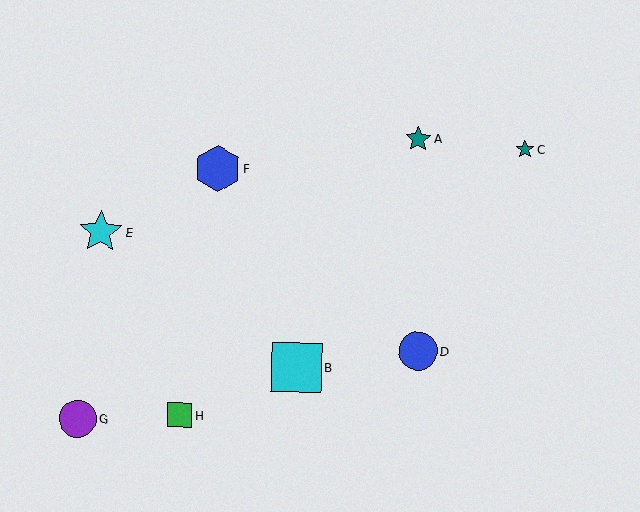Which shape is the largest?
The cyan square (labeled B) is the largest.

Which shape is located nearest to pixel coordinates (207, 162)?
The blue hexagon (labeled F) at (218, 169) is nearest to that location.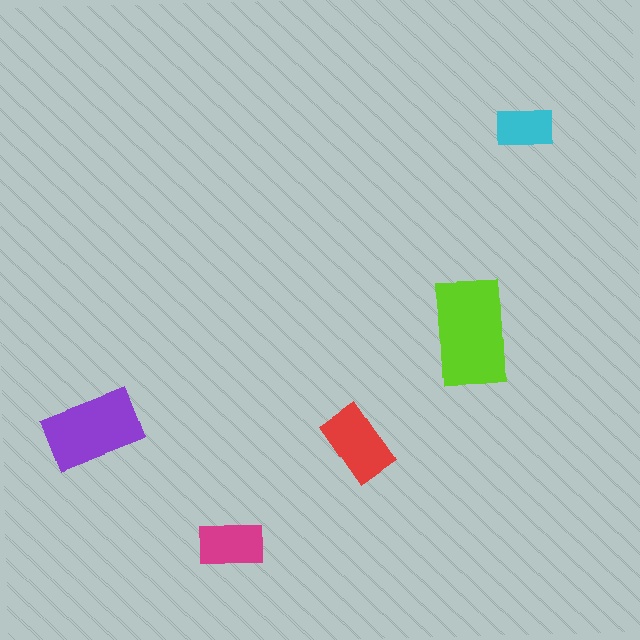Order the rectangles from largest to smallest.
the lime one, the purple one, the red one, the magenta one, the cyan one.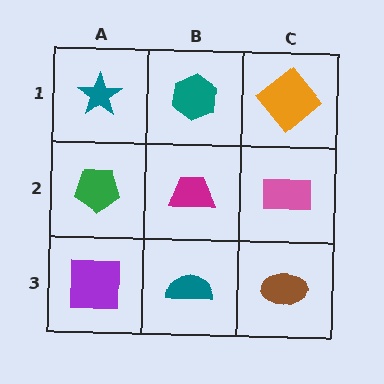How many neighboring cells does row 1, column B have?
3.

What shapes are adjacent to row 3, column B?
A magenta trapezoid (row 2, column B), a purple square (row 3, column A), a brown ellipse (row 3, column C).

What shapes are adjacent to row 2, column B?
A teal hexagon (row 1, column B), a teal semicircle (row 3, column B), a green pentagon (row 2, column A), a pink rectangle (row 2, column C).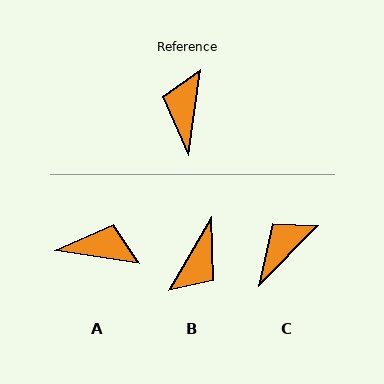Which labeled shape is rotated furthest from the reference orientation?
B, about 158 degrees away.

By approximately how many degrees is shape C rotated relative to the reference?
Approximately 37 degrees clockwise.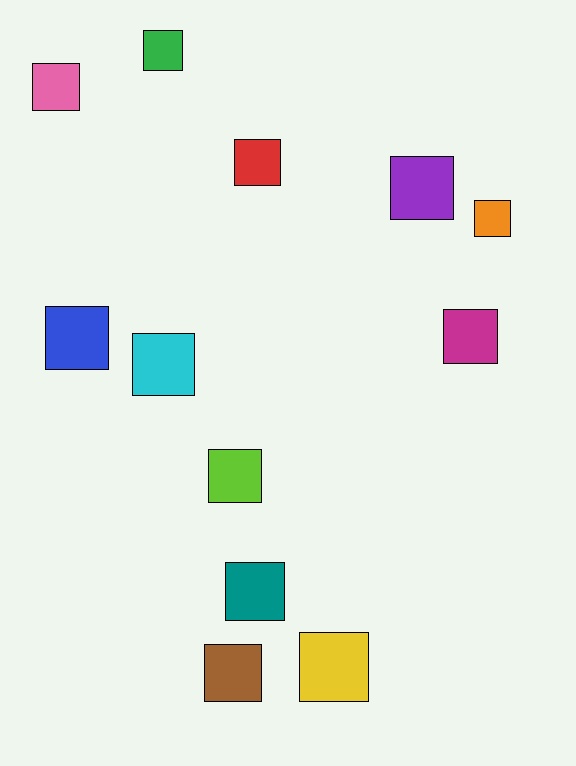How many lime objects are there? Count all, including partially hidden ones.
There is 1 lime object.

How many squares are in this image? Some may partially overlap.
There are 12 squares.